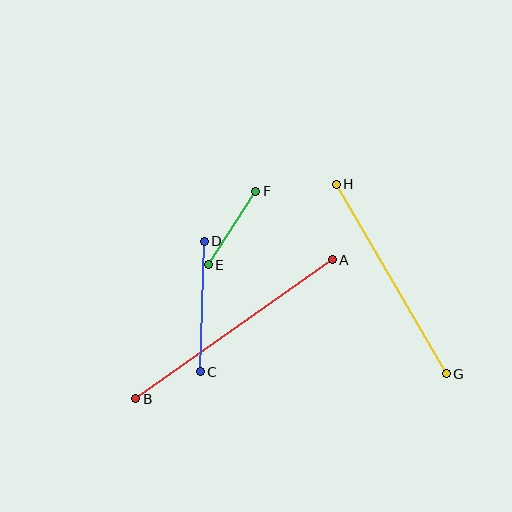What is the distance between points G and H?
The distance is approximately 219 pixels.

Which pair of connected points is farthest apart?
Points A and B are farthest apart.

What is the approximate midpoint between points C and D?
The midpoint is at approximately (202, 306) pixels.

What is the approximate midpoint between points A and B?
The midpoint is at approximately (234, 329) pixels.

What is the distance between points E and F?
The distance is approximately 87 pixels.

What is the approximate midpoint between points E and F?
The midpoint is at approximately (232, 228) pixels.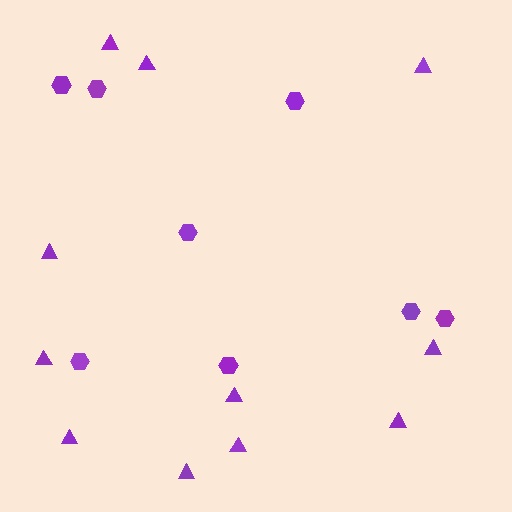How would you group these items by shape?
There are 2 groups: one group of triangles (11) and one group of hexagons (8).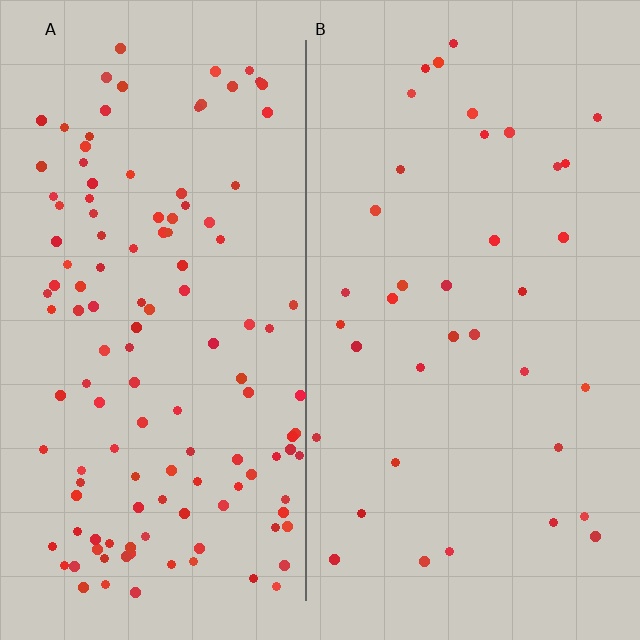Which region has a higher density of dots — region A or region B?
A (the left).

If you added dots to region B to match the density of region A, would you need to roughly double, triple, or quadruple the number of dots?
Approximately triple.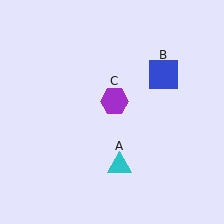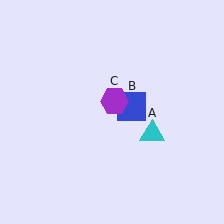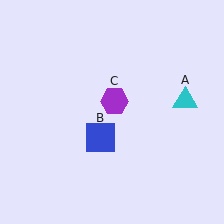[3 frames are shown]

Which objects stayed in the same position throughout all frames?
Purple hexagon (object C) remained stationary.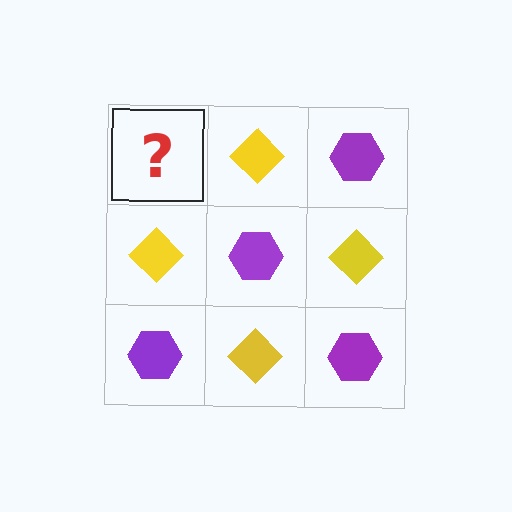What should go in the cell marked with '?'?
The missing cell should contain a purple hexagon.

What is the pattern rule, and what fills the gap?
The rule is that it alternates purple hexagon and yellow diamond in a checkerboard pattern. The gap should be filled with a purple hexagon.